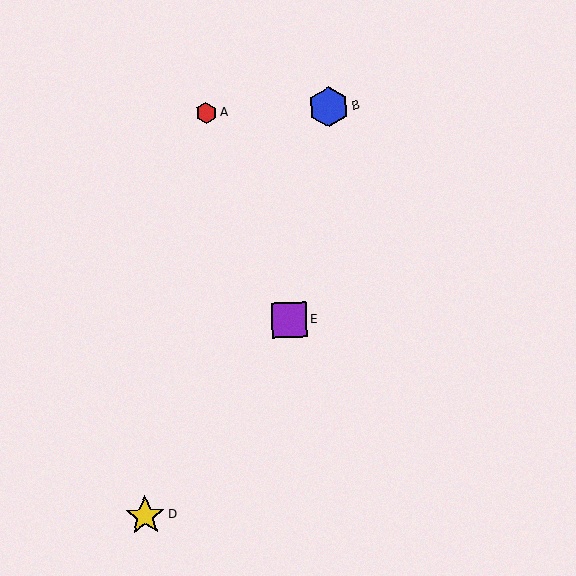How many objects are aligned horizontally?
2 objects (C, E) are aligned horizontally.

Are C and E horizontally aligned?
Yes, both are at y≈320.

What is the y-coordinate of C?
Object C is at y≈320.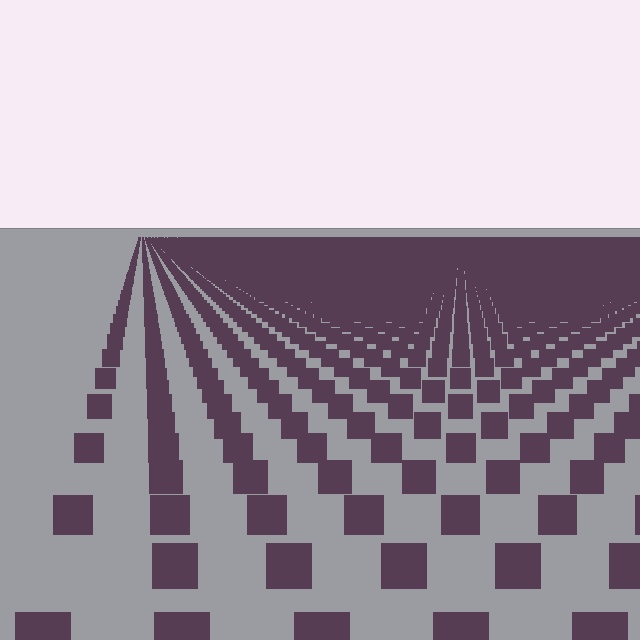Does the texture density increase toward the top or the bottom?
Density increases toward the top.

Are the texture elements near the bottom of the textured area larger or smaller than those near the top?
Larger. Near the bottom, elements are closer to the viewer and appear at a bigger on-screen size.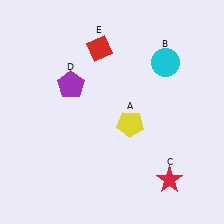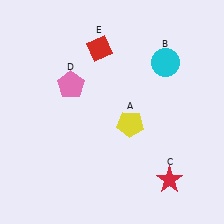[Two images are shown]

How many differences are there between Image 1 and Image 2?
There is 1 difference between the two images.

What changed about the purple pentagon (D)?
In Image 1, D is purple. In Image 2, it changed to pink.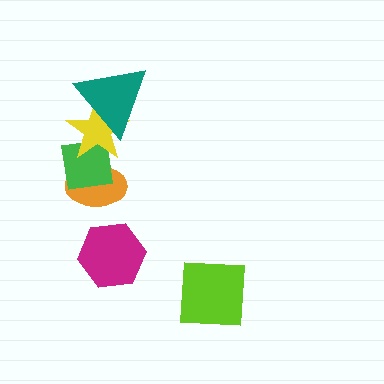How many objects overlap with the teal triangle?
1 object overlaps with the teal triangle.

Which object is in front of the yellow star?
The teal triangle is in front of the yellow star.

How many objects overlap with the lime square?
0 objects overlap with the lime square.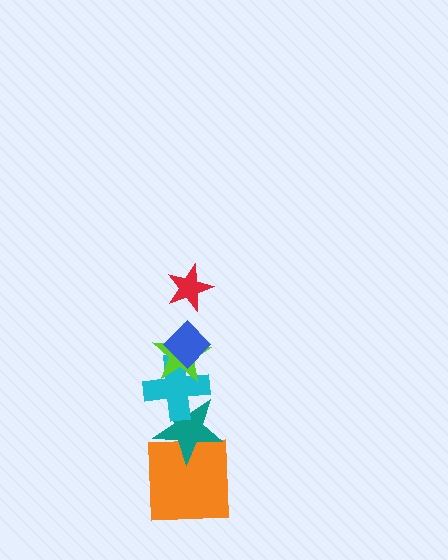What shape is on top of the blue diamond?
The red star is on top of the blue diamond.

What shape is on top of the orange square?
The teal star is on top of the orange square.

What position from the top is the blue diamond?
The blue diamond is 2nd from the top.